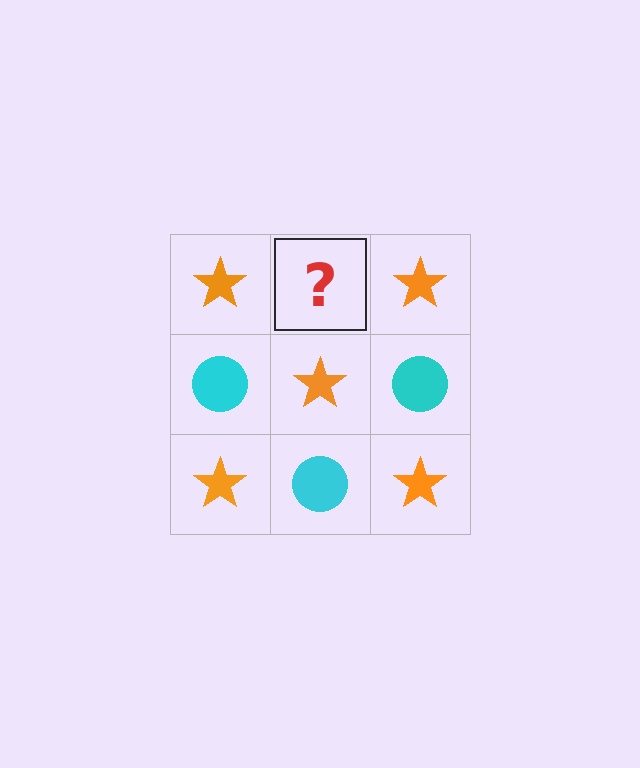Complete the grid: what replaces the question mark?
The question mark should be replaced with a cyan circle.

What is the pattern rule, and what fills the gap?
The rule is that it alternates orange star and cyan circle in a checkerboard pattern. The gap should be filled with a cyan circle.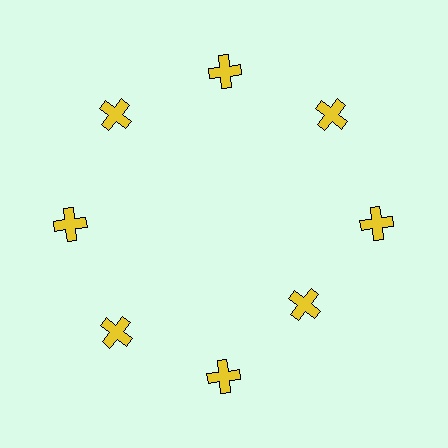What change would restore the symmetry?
The symmetry would be restored by moving it outward, back onto the ring so that all 8 crosses sit at equal angles and equal distance from the center.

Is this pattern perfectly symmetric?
No. The 8 yellow crosses are arranged in a ring, but one element near the 4 o'clock position is pulled inward toward the center, breaking the 8-fold rotational symmetry.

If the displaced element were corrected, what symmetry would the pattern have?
It would have 8-fold rotational symmetry — the pattern would map onto itself every 45 degrees.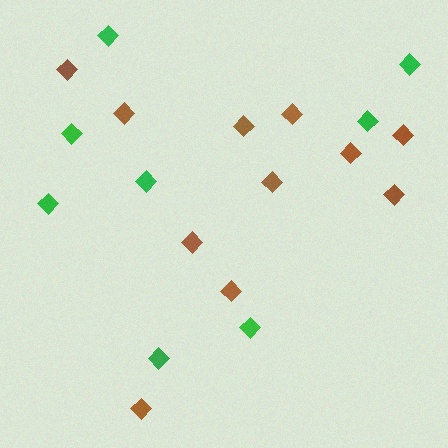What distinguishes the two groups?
There are 2 groups: one group of green diamonds (8) and one group of brown diamonds (11).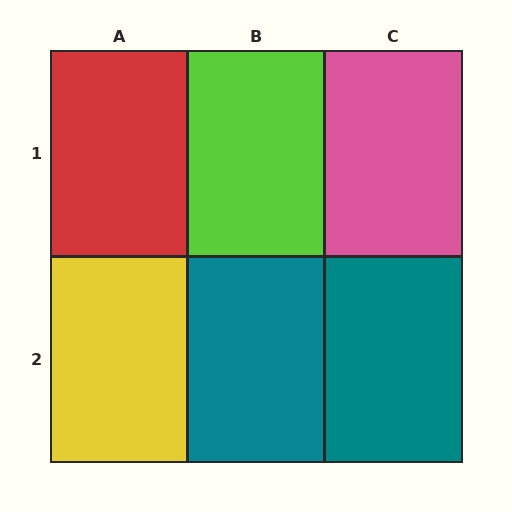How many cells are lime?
1 cell is lime.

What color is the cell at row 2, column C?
Teal.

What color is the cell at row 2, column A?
Yellow.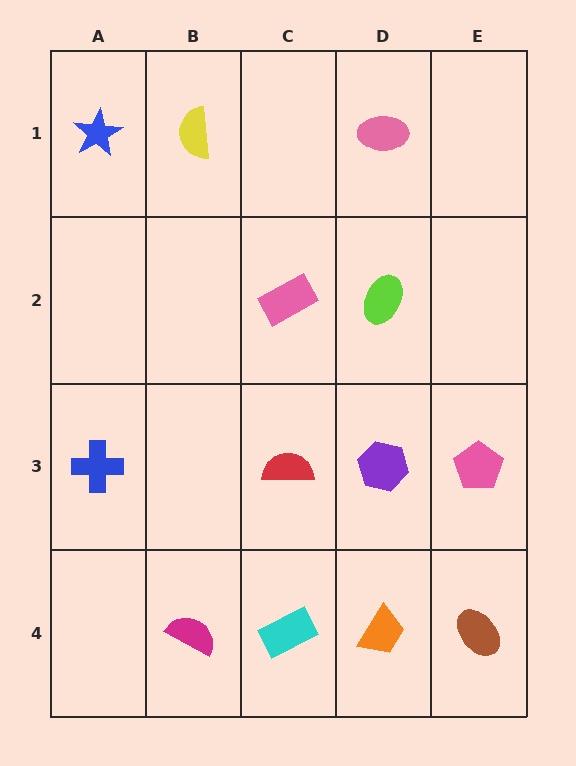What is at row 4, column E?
A brown ellipse.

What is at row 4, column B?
A magenta semicircle.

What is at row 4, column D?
An orange trapezoid.